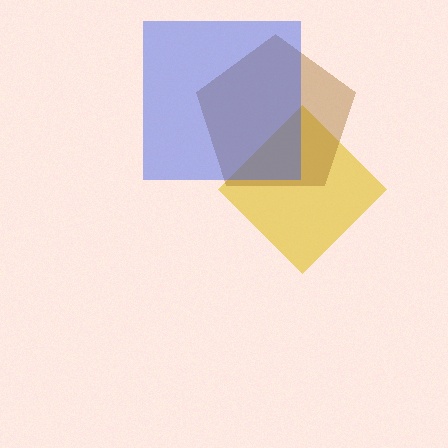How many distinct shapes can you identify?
There are 3 distinct shapes: a yellow diamond, a brown pentagon, a blue square.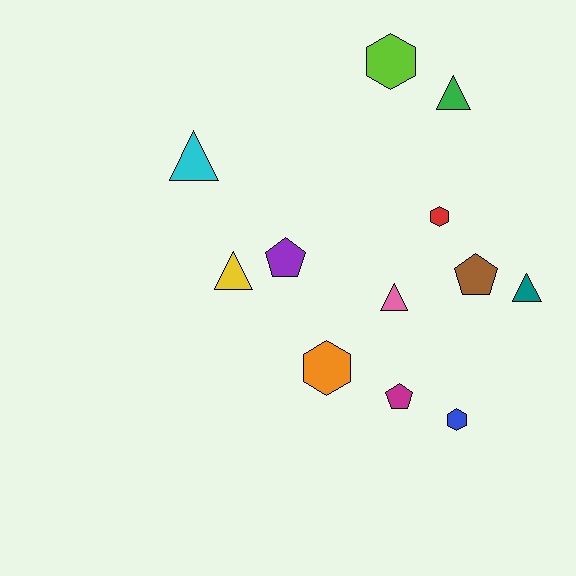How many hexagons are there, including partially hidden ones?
There are 4 hexagons.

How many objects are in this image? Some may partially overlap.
There are 12 objects.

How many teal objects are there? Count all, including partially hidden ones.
There is 1 teal object.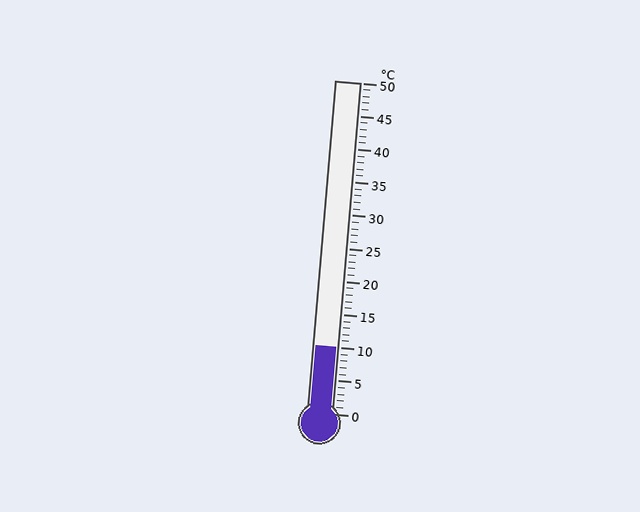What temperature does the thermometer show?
The thermometer shows approximately 10°C.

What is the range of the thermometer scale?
The thermometer scale ranges from 0°C to 50°C.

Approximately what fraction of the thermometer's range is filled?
The thermometer is filled to approximately 20% of its range.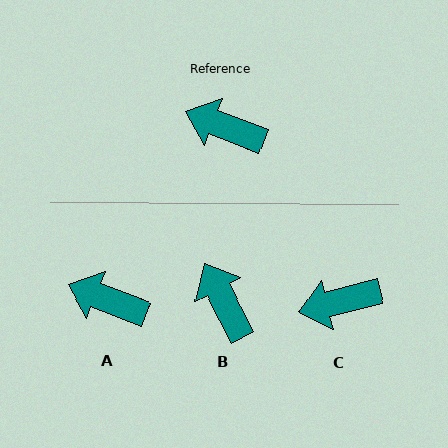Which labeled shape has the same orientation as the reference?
A.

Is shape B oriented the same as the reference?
No, it is off by about 41 degrees.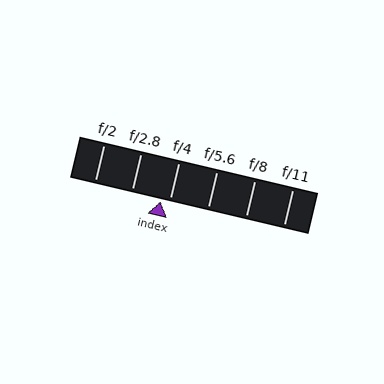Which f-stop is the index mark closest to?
The index mark is closest to f/4.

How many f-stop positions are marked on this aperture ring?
There are 6 f-stop positions marked.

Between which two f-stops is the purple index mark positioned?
The index mark is between f/2.8 and f/4.